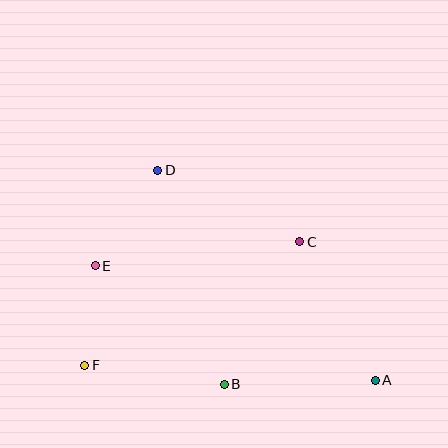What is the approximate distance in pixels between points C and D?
The distance between C and D is approximately 159 pixels.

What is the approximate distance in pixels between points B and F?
The distance between B and F is approximately 140 pixels.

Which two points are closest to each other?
Points E and F are closest to each other.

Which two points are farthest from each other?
Points A and E are farthest from each other.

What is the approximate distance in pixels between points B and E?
The distance between B and E is approximately 175 pixels.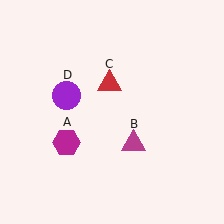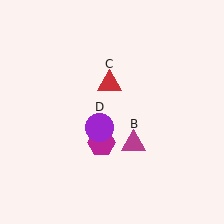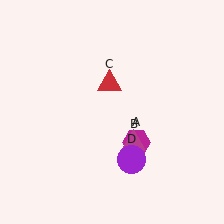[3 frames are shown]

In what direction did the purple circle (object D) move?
The purple circle (object D) moved down and to the right.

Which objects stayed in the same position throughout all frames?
Magenta triangle (object B) and red triangle (object C) remained stationary.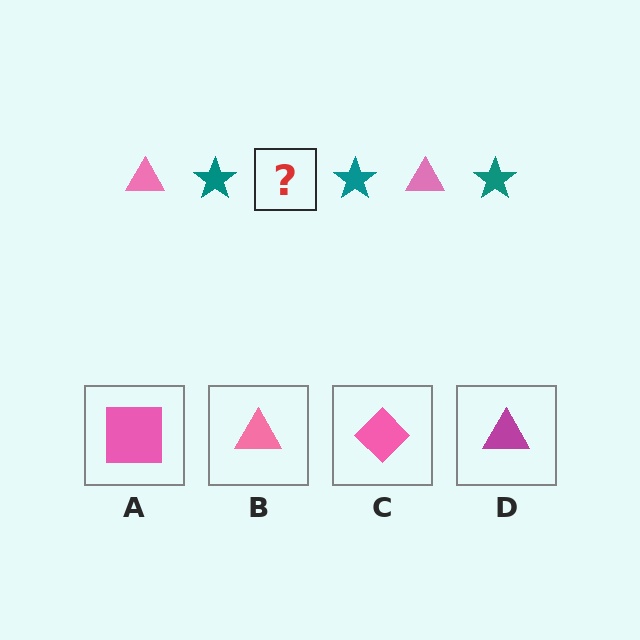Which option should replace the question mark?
Option B.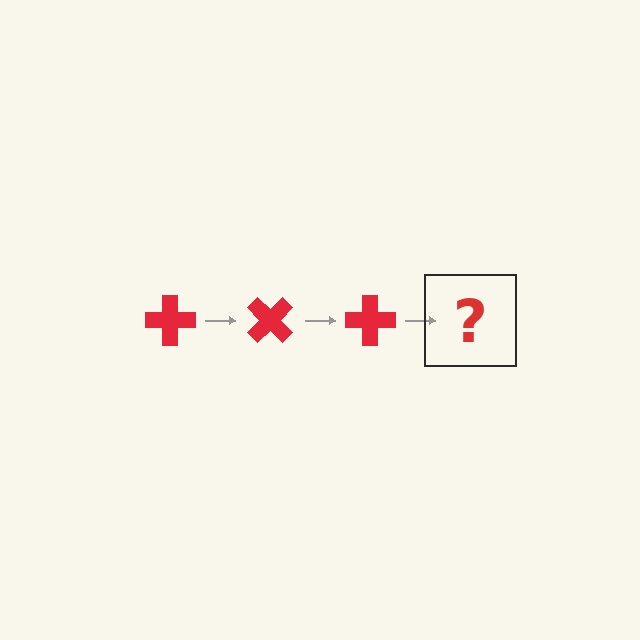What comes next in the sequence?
The next element should be a red cross rotated 135 degrees.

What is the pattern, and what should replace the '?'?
The pattern is that the cross rotates 45 degrees each step. The '?' should be a red cross rotated 135 degrees.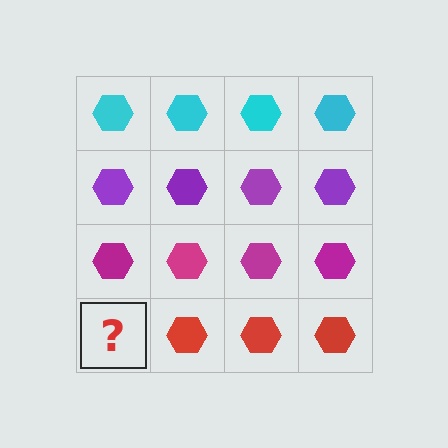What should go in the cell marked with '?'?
The missing cell should contain a red hexagon.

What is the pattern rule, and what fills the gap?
The rule is that each row has a consistent color. The gap should be filled with a red hexagon.